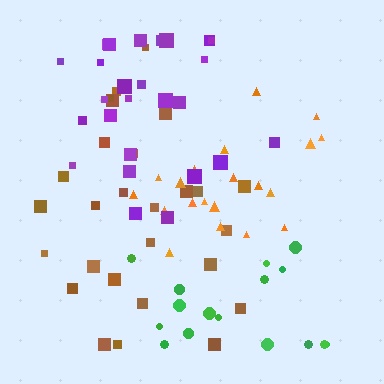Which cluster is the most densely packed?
Purple.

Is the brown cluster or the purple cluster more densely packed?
Purple.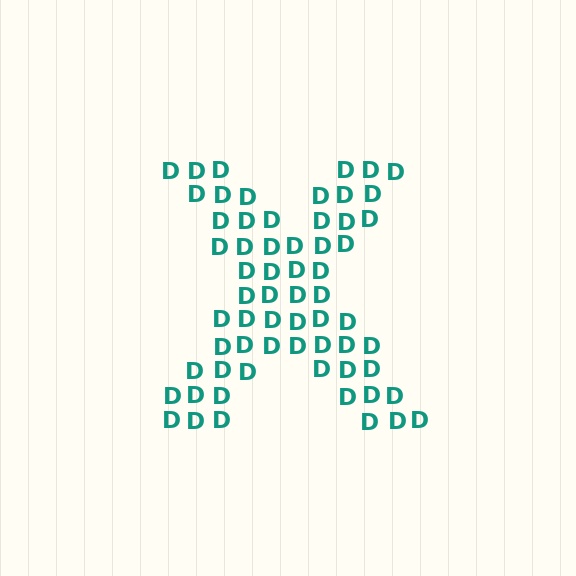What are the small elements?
The small elements are letter D's.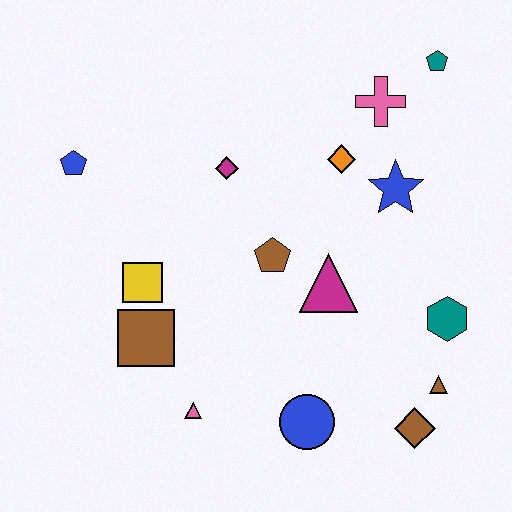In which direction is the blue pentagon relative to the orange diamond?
The blue pentagon is to the left of the orange diamond.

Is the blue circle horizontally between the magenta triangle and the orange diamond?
No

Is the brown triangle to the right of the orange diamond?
Yes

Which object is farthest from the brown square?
The teal pentagon is farthest from the brown square.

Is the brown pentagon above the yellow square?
Yes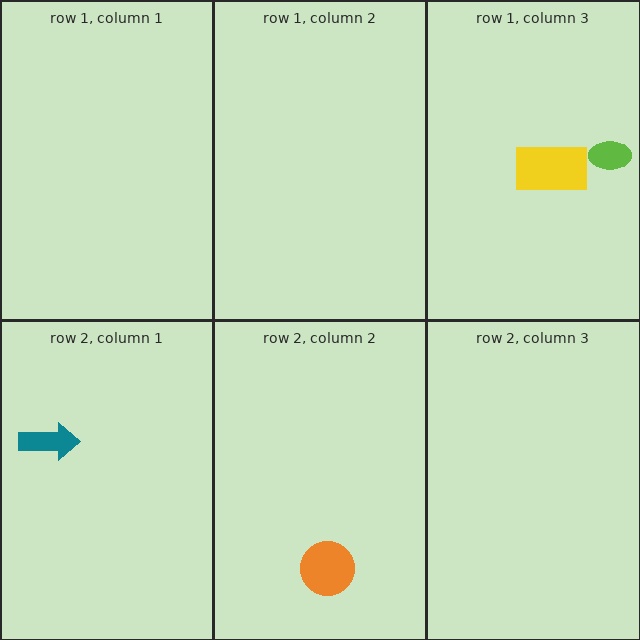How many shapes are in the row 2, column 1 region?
1.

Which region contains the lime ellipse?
The row 1, column 3 region.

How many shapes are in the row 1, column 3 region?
2.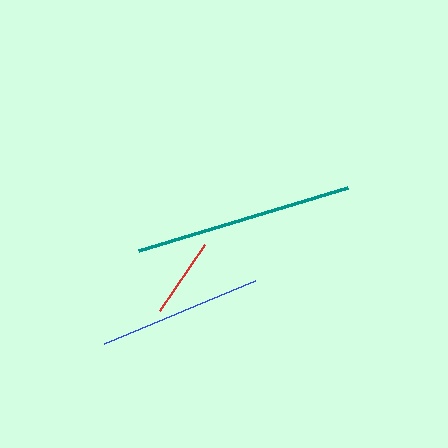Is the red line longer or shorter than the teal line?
The teal line is longer than the red line.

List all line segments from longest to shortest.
From longest to shortest: teal, blue, red.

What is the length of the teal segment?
The teal segment is approximately 218 pixels long.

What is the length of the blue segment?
The blue segment is approximately 163 pixels long.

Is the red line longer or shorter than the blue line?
The blue line is longer than the red line.